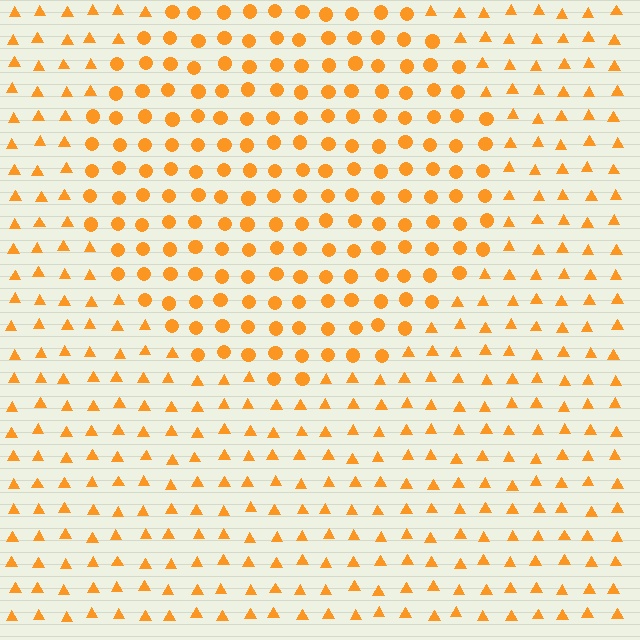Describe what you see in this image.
The image is filled with small orange elements arranged in a uniform grid. A circle-shaped region contains circles, while the surrounding area contains triangles. The boundary is defined purely by the change in element shape.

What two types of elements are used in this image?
The image uses circles inside the circle region and triangles outside it.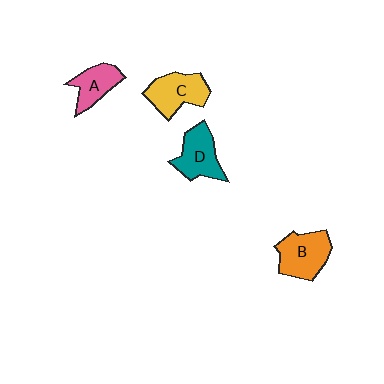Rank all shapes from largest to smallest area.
From largest to smallest: B (orange), C (yellow), D (teal), A (pink).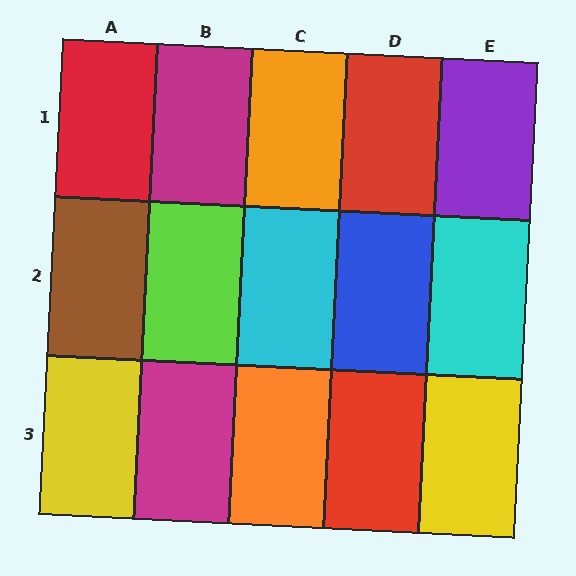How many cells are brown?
1 cell is brown.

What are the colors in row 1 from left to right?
Red, magenta, orange, red, purple.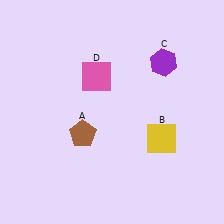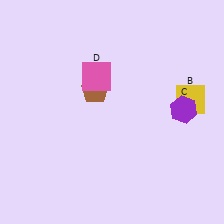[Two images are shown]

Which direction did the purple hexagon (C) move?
The purple hexagon (C) moved down.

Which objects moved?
The objects that moved are: the brown pentagon (A), the yellow square (B), the purple hexagon (C).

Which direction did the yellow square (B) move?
The yellow square (B) moved up.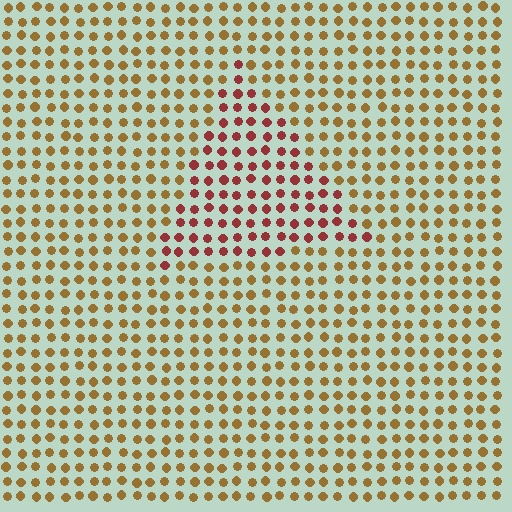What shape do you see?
I see a triangle.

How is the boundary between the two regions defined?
The boundary is defined purely by a slight shift in hue (about 42 degrees). Spacing, size, and orientation are identical on both sides.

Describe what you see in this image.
The image is filled with small brown elements in a uniform arrangement. A triangle-shaped region is visible where the elements are tinted to a slightly different hue, forming a subtle color boundary.